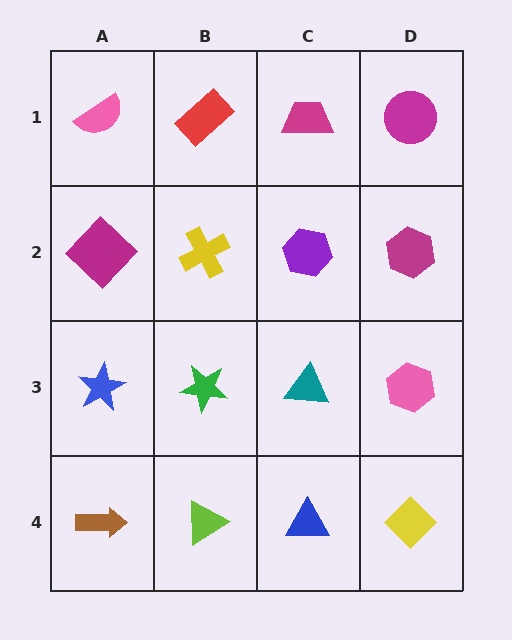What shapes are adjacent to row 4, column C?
A teal triangle (row 3, column C), a lime triangle (row 4, column B), a yellow diamond (row 4, column D).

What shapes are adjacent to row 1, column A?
A magenta diamond (row 2, column A), a red rectangle (row 1, column B).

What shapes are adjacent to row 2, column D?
A magenta circle (row 1, column D), a pink hexagon (row 3, column D), a purple hexagon (row 2, column C).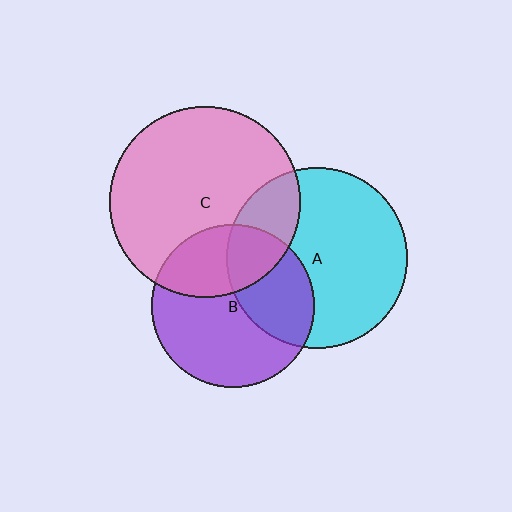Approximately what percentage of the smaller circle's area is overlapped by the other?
Approximately 35%.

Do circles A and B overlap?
Yes.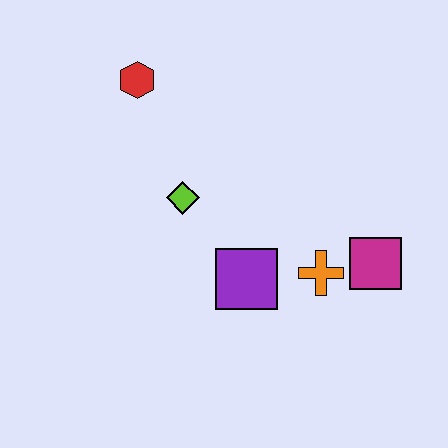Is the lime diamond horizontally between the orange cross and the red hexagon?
Yes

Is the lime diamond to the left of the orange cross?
Yes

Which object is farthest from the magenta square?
The red hexagon is farthest from the magenta square.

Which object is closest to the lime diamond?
The purple square is closest to the lime diamond.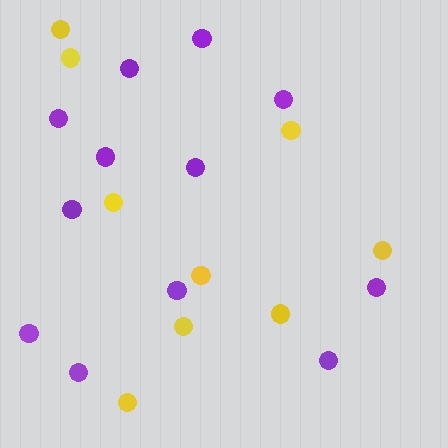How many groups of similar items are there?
There are 2 groups: one group of yellow circles (9) and one group of purple circles (12).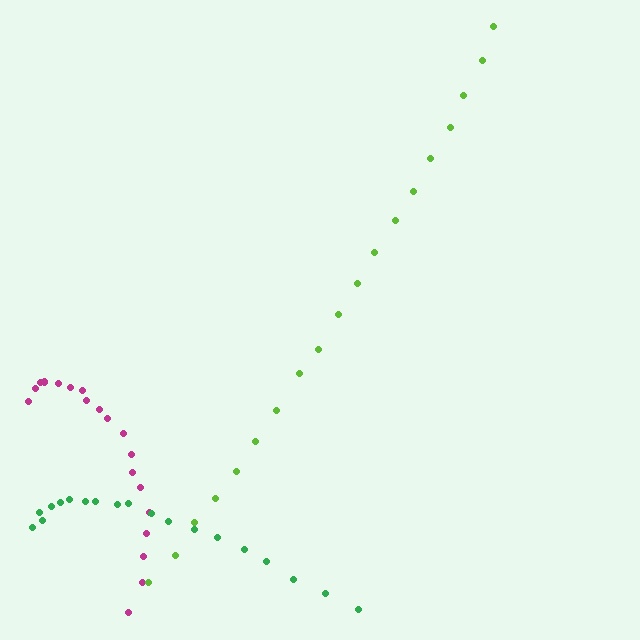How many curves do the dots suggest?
There are 3 distinct paths.